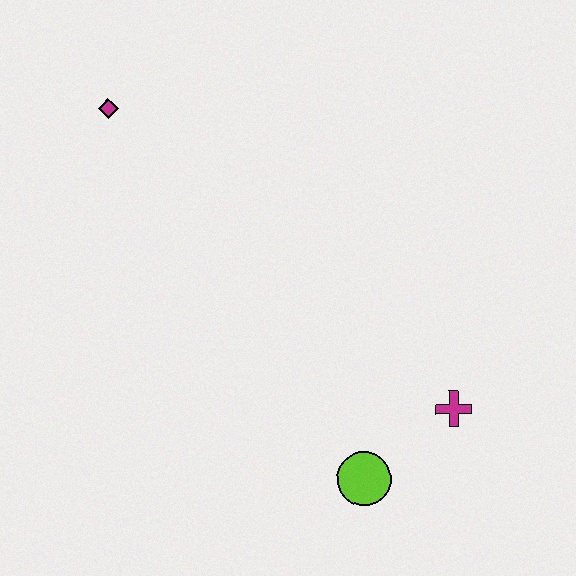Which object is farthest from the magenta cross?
The magenta diamond is farthest from the magenta cross.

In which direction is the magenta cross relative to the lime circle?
The magenta cross is to the right of the lime circle.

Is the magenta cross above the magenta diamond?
No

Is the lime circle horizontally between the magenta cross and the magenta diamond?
Yes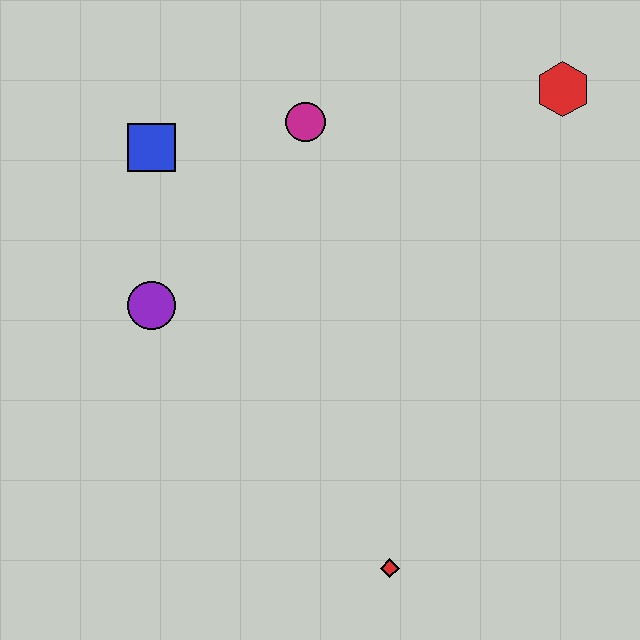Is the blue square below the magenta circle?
Yes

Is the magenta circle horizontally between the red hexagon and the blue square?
Yes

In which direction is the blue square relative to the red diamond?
The blue square is above the red diamond.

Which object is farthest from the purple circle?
The red hexagon is farthest from the purple circle.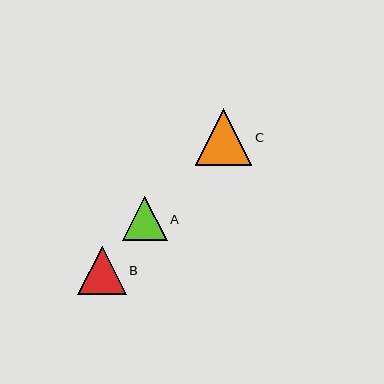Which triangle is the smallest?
Triangle A is the smallest with a size of approximately 44 pixels.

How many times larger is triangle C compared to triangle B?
Triangle C is approximately 1.2 times the size of triangle B.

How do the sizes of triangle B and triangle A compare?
Triangle B and triangle A are approximately the same size.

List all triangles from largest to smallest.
From largest to smallest: C, B, A.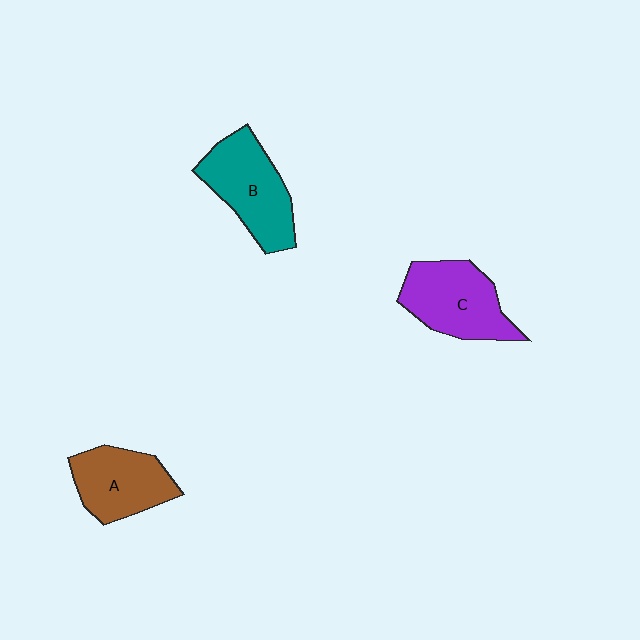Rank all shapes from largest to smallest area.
From largest to smallest: B (teal), C (purple), A (brown).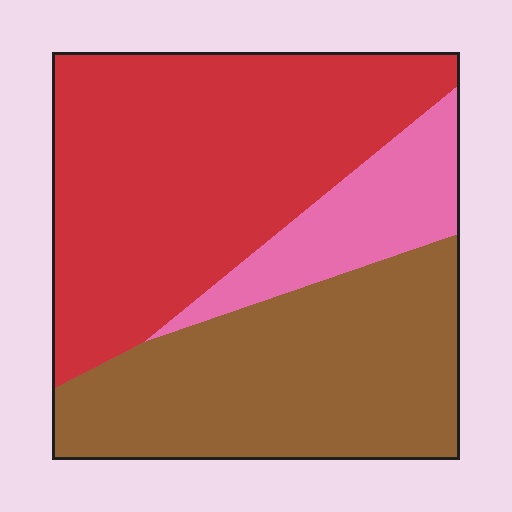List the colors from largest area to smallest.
From largest to smallest: red, brown, pink.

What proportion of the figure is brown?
Brown covers about 40% of the figure.